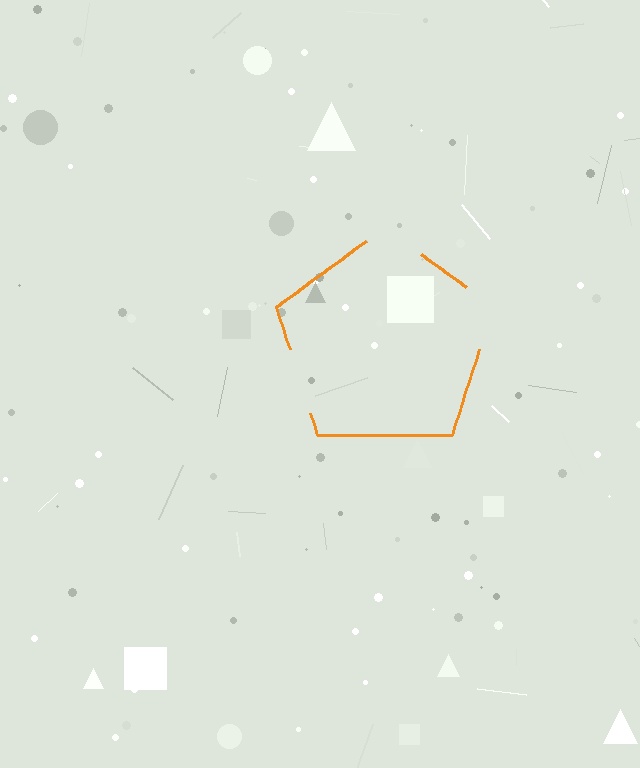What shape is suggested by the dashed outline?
The dashed outline suggests a pentagon.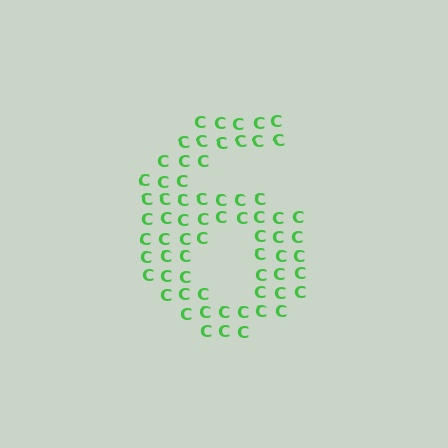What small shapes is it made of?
It is made of small letter C's.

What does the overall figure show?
The overall figure shows the digit 6.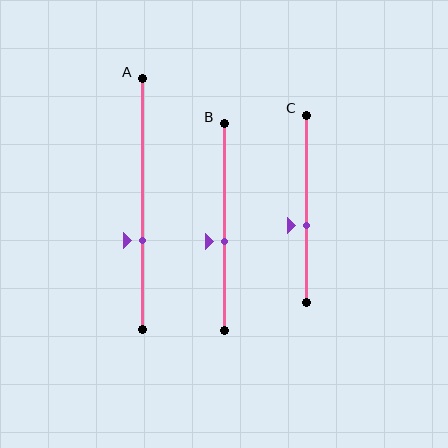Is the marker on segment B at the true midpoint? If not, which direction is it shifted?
No, the marker on segment B is shifted downward by about 7% of the segment length.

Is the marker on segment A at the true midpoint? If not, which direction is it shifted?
No, the marker on segment A is shifted downward by about 15% of the segment length.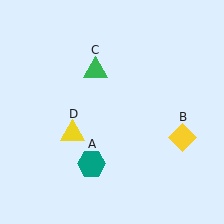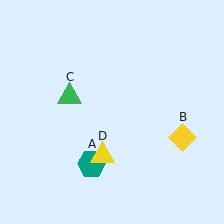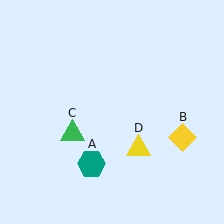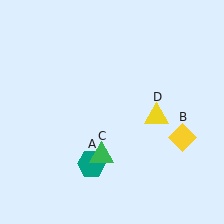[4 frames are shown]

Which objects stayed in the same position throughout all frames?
Teal hexagon (object A) and yellow diamond (object B) remained stationary.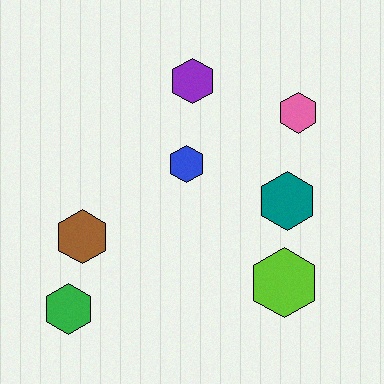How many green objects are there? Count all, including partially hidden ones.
There is 1 green object.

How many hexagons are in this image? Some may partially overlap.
There are 7 hexagons.